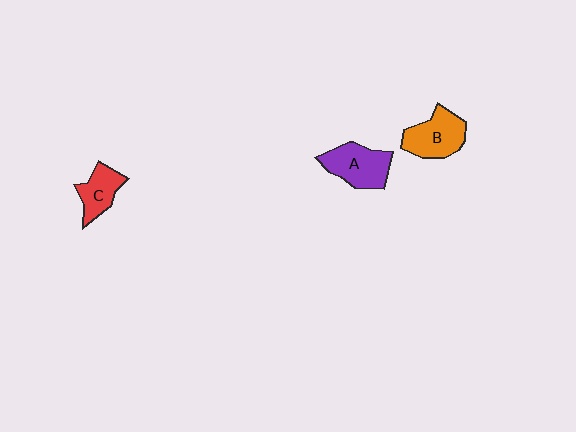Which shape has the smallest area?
Shape C (red).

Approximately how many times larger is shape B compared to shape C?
Approximately 1.4 times.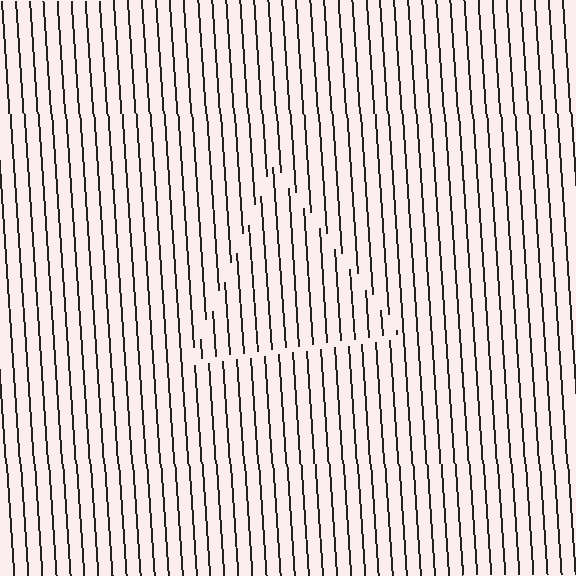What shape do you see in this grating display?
An illusory triangle. The interior of the shape contains the same grating, shifted by half a period — the contour is defined by the phase discontinuity where line-ends from the inner and outer gratings abut.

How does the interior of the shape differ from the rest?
The interior of the shape contains the same grating, shifted by half a period — the contour is defined by the phase discontinuity where line-ends from the inner and outer gratings abut.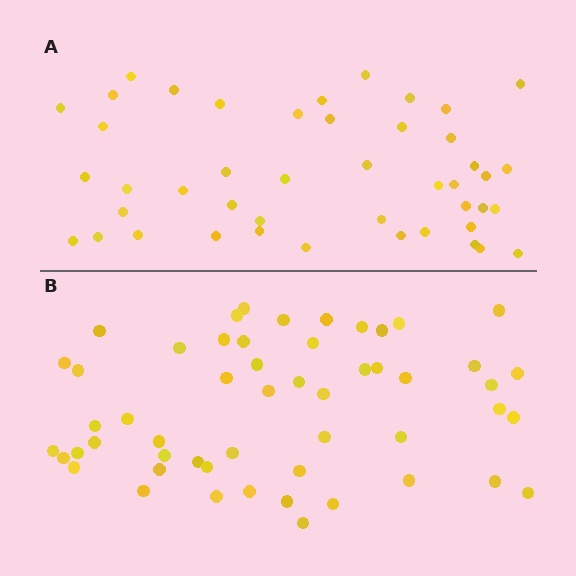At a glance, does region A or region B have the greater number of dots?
Region B (the bottom region) has more dots.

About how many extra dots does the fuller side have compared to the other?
Region B has roughly 8 or so more dots than region A.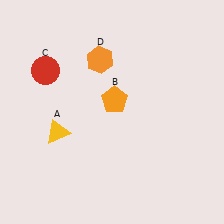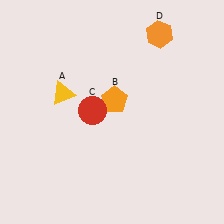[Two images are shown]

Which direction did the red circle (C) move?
The red circle (C) moved right.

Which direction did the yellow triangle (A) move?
The yellow triangle (A) moved up.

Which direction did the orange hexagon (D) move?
The orange hexagon (D) moved right.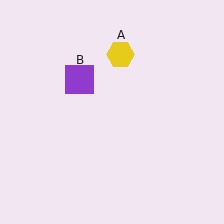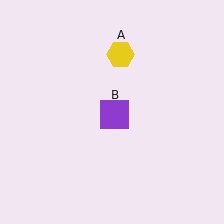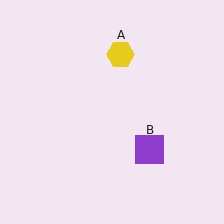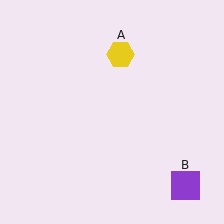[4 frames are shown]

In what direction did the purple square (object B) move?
The purple square (object B) moved down and to the right.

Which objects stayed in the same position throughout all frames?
Yellow hexagon (object A) remained stationary.